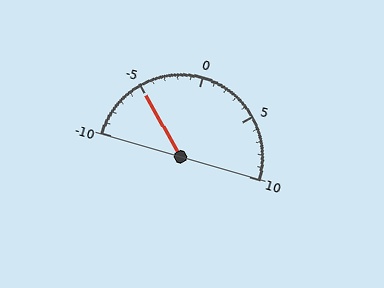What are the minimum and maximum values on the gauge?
The gauge ranges from -10 to 10.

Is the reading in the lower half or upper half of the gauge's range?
The reading is in the lower half of the range (-10 to 10).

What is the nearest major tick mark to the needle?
The nearest major tick mark is -5.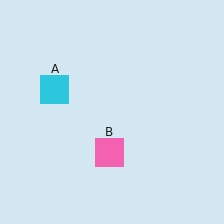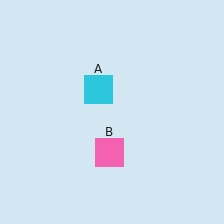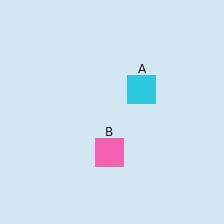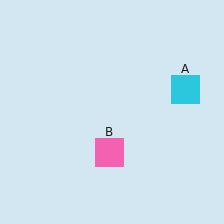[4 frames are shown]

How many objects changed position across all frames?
1 object changed position: cyan square (object A).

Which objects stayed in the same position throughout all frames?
Pink square (object B) remained stationary.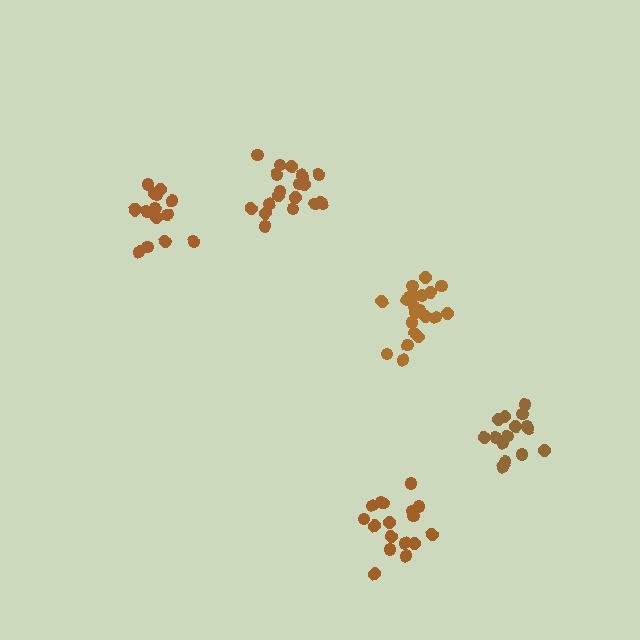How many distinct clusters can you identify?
There are 5 distinct clusters.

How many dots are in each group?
Group 1: 21 dots, Group 2: 17 dots, Group 3: 21 dots, Group 4: 15 dots, Group 5: 16 dots (90 total).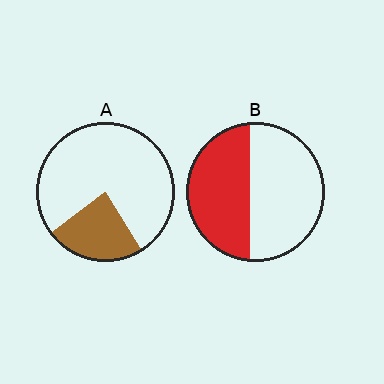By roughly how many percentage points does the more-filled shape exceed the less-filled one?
By roughly 20 percentage points (B over A).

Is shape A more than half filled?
No.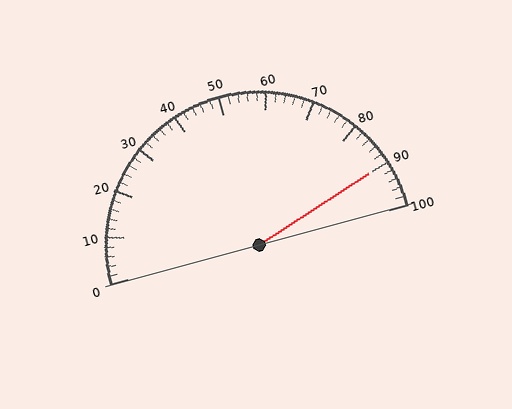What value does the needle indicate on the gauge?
The needle indicates approximately 90.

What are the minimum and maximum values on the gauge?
The gauge ranges from 0 to 100.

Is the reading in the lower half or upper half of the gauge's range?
The reading is in the upper half of the range (0 to 100).